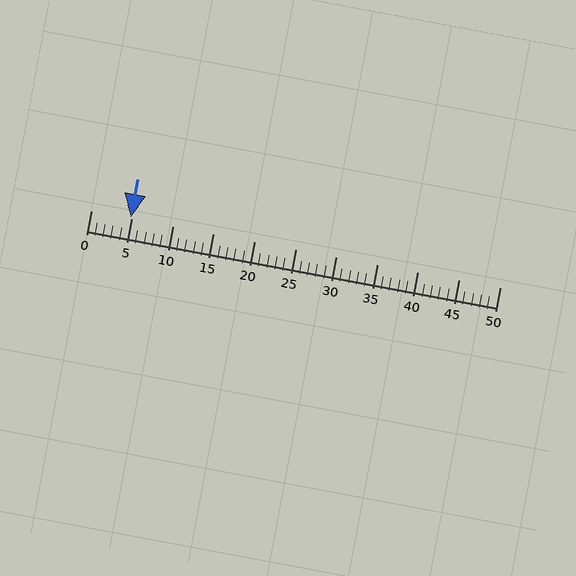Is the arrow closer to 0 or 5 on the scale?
The arrow is closer to 5.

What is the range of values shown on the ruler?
The ruler shows values from 0 to 50.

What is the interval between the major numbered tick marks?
The major tick marks are spaced 5 units apart.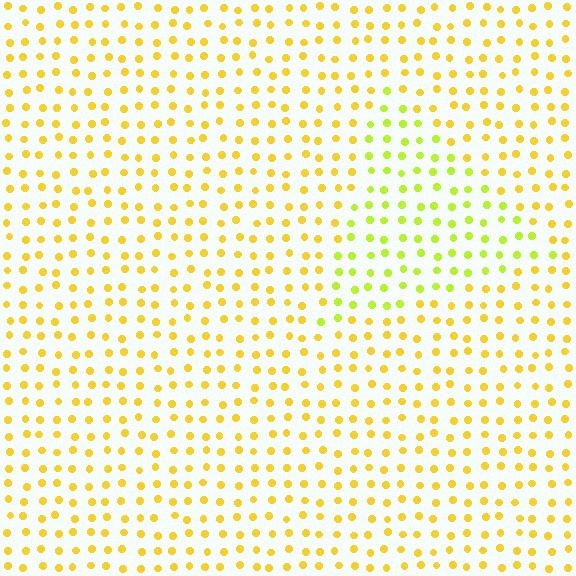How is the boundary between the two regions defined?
The boundary is defined purely by a slight shift in hue (about 29 degrees). Spacing, size, and orientation are identical on both sides.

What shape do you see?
I see a triangle.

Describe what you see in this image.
The image is filled with small yellow elements in a uniform arrangement. A triangle-shaped region is visible where the elements are tinted to a slightly different hue, forming a subtle color boundary.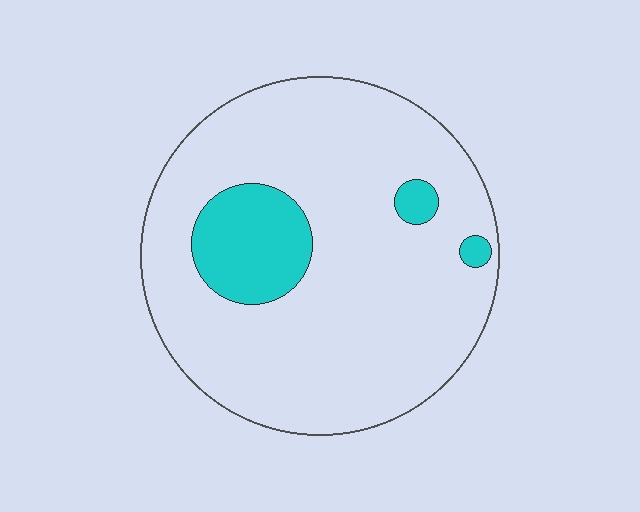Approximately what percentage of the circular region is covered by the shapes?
Approximately 15%.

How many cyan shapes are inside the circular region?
3.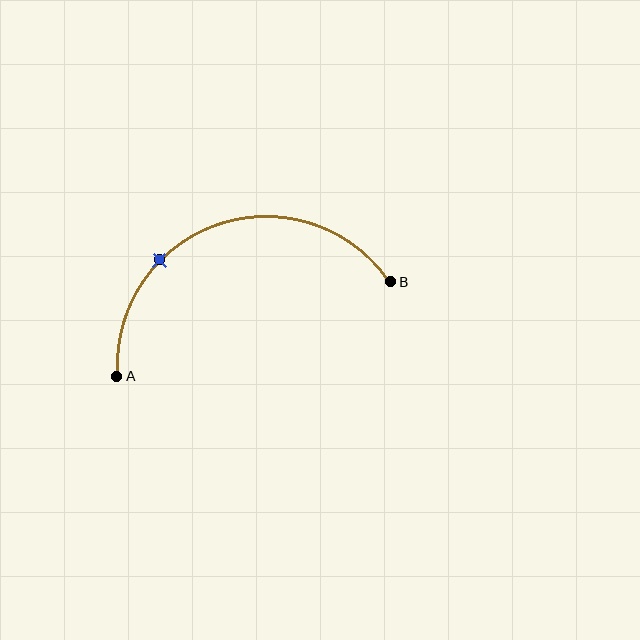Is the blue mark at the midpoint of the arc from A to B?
No. The blue mark lies on the arc but is closer to endpoint A. The arc midpoint would be at the point on the curve equidistant along the arc from both A and B.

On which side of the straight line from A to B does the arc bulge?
The arc bulges above the straight line connecting A and B.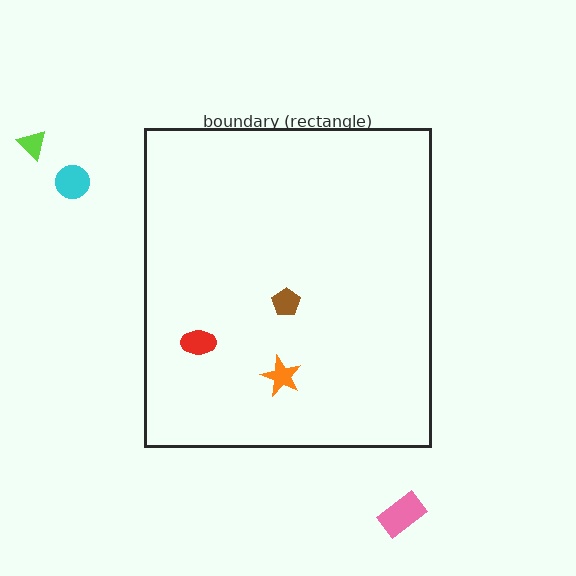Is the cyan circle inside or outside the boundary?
Outside.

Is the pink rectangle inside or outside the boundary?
Outside.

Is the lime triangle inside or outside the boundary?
Outside.